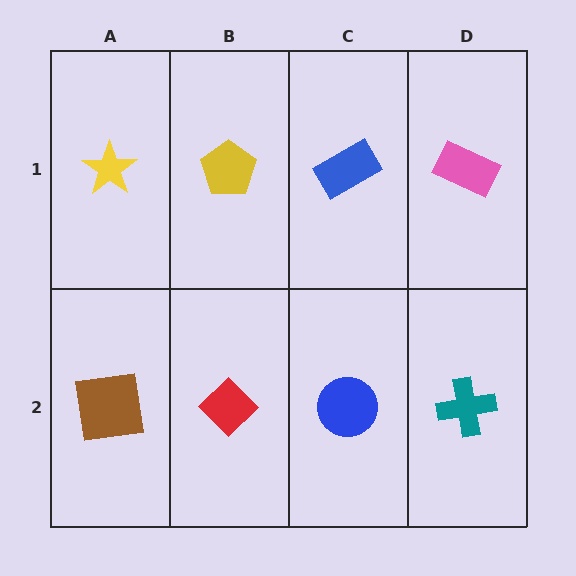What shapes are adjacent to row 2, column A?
A yellow star (row 1, column A), a red diamond (row 2, column B).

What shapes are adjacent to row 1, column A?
A brown square (row 2, column A), a yellow pentagon (row 1, column B).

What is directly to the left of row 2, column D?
A blue circle.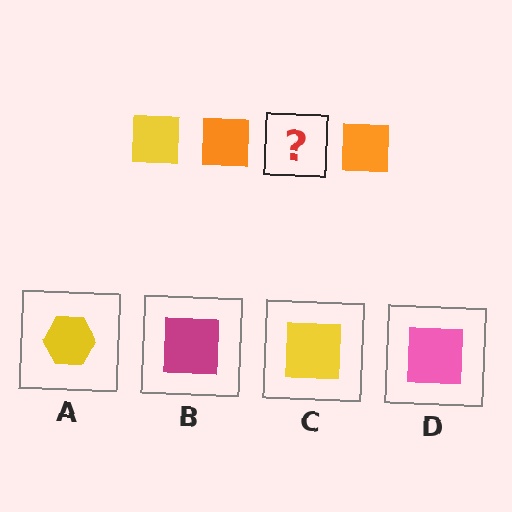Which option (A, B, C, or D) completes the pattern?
C.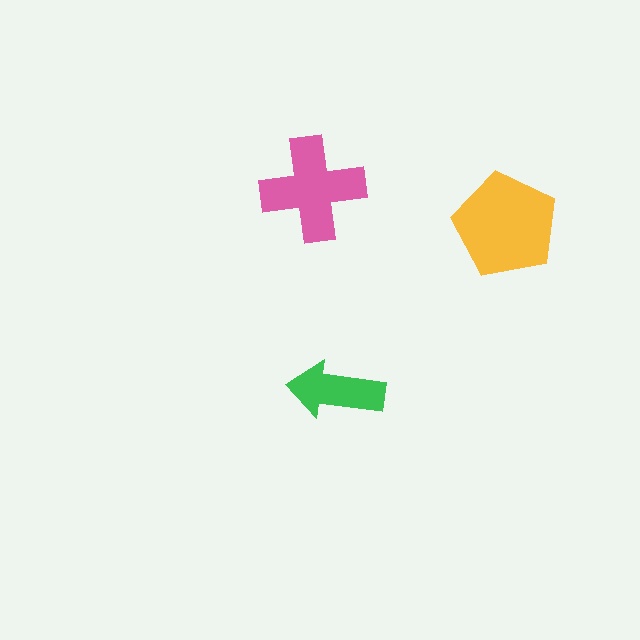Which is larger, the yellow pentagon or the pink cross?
The yellow pentagon.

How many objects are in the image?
There are 3 objects in the image.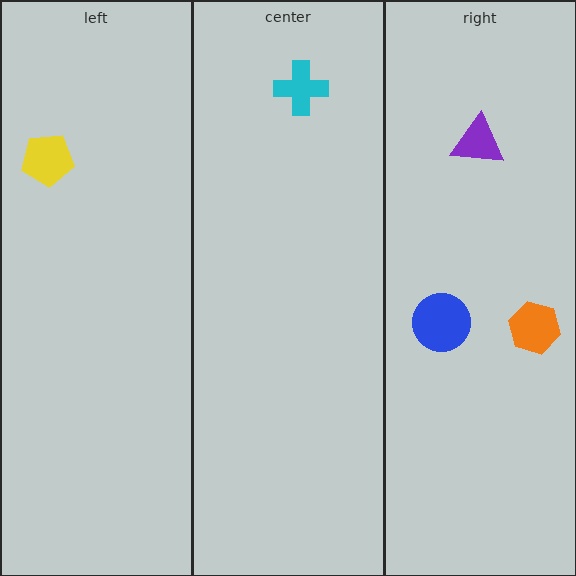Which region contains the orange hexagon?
The right region.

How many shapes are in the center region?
1.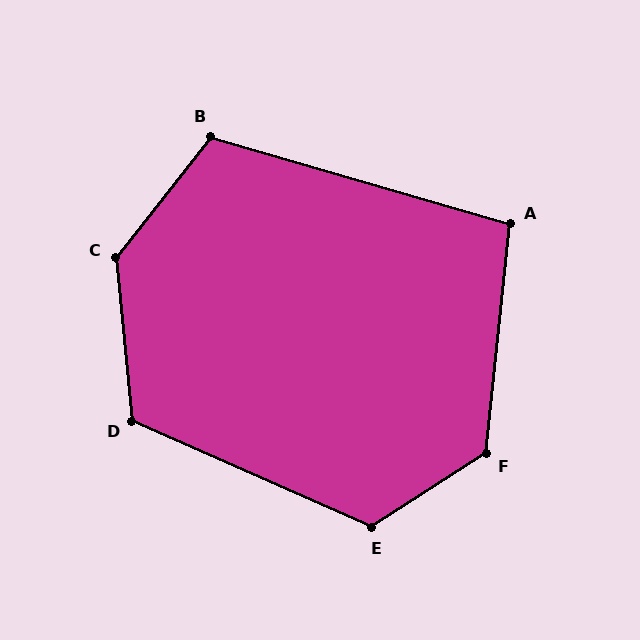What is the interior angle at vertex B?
Approximately 112 degrees (obtuse).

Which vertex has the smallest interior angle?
A, at approximately 100 degrees.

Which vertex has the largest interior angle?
C, at approximately 136 degrees.